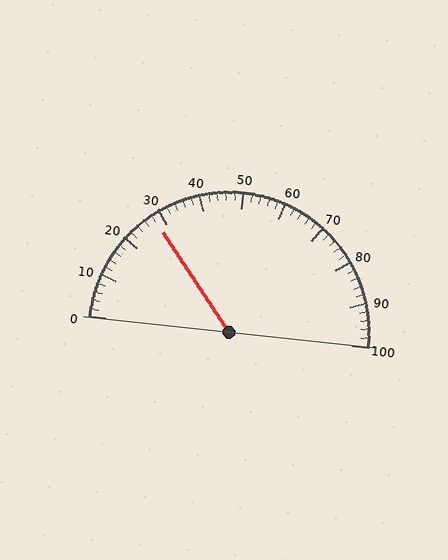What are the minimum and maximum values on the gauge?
The gauge ranges from 0 to 100.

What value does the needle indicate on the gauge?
The needle indicates approximately 28.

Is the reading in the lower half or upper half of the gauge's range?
The reading is in the lower half of the range (0 to 100).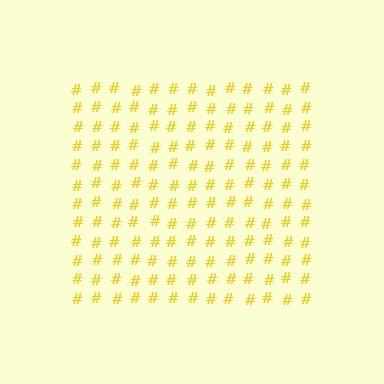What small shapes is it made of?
It is made of small hash symbols.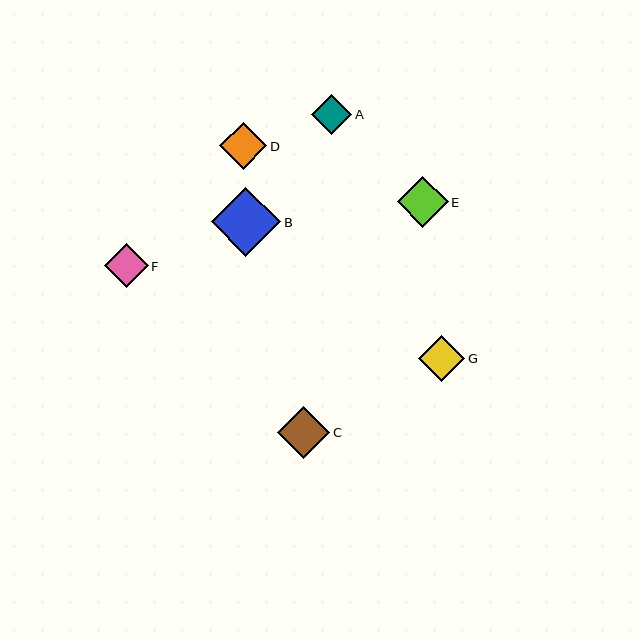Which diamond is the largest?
Diamond B is the largest with a size of approximately 69 pixels.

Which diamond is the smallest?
Diamond A is the smallest with a size of approximately 40 pixels.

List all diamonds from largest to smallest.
From largest to smallest: B, C, E, D, G, F, A.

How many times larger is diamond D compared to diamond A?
Diamond D is approximately 1.2 times the size of diamond A.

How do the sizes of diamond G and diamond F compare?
Diamond G and diamond F are approximately the same size.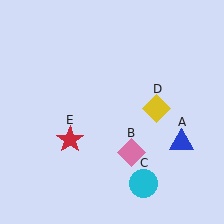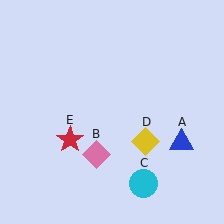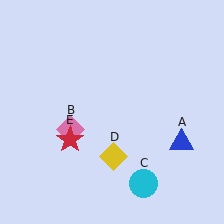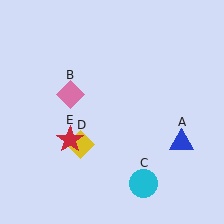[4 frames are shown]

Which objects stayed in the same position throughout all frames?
Blue triangle (object A) and cyan circle (object C) and red star (object E) remained stationary.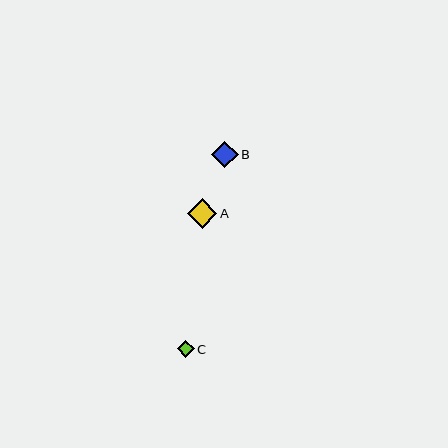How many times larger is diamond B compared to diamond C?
Diamond B is approximately 1.6 times the size of diamond C.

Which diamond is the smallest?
Diamond C is the smallest with a size of approximately 17 pixels.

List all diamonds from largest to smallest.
From largest to smallest: A, B, C.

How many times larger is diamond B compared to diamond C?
Diamond B is approximately 1.6 times the size of diamond C.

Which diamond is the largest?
Diamond A is the largest with a size of approximately 29 pixels.